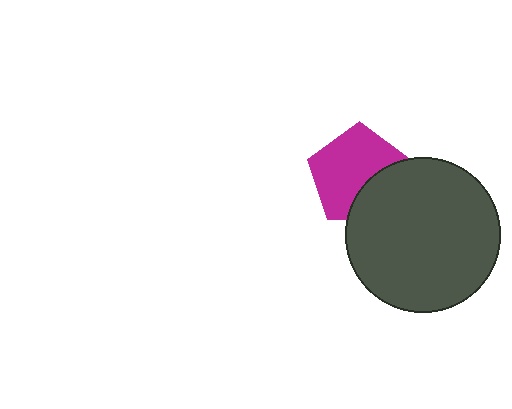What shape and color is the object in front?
The object in front is a dark gray circle.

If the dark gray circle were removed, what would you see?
You would see the complete magenta pentagon.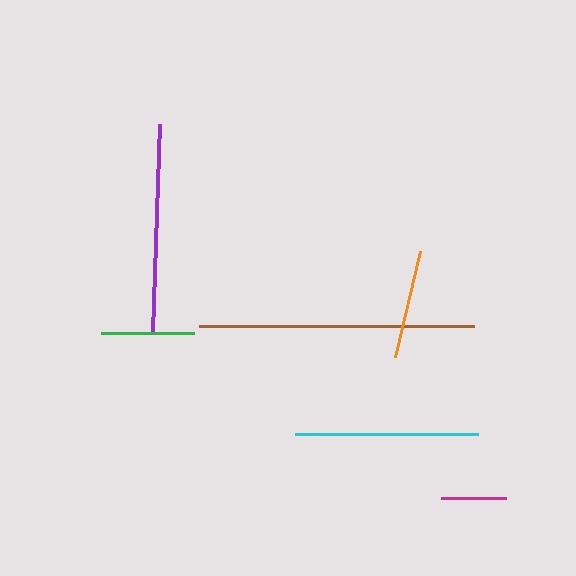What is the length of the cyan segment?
The cyan segment is approximately 182 pixels long.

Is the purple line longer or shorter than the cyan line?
The purple line is longer than the cyan line.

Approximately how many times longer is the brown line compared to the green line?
The brown line is approximately 3.0 times the length of the green line.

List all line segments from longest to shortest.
From longest to shortest: brown, purple, cyan, orange, green, magenta.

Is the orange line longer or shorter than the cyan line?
The cyan line is longer than the orange line.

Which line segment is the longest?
The brown line is the longest at approximately 275 pixels.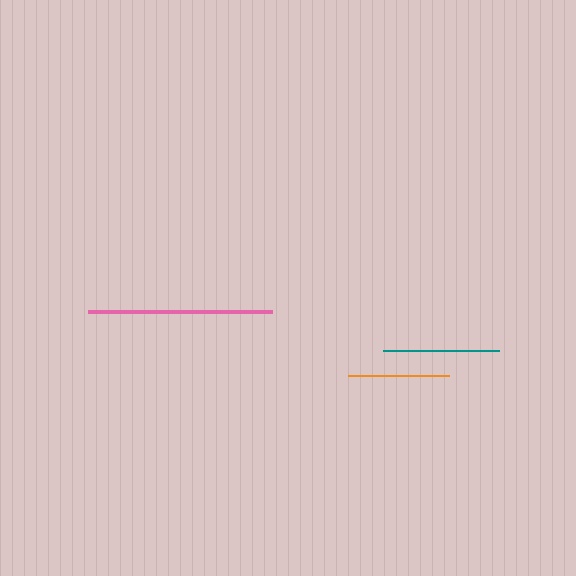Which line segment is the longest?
The pink line is the longest at approximately 184 pixels.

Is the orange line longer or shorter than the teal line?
The teal line is longer than the orange line.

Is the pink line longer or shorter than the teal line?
The pink line is longer than the teal line.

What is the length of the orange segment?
The orange segment is approximately 101 pixels long.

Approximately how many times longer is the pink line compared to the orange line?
The pink line is approximately 1.8 times the length of the orange line.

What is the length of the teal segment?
The teal segment is approximately 115 pixels long.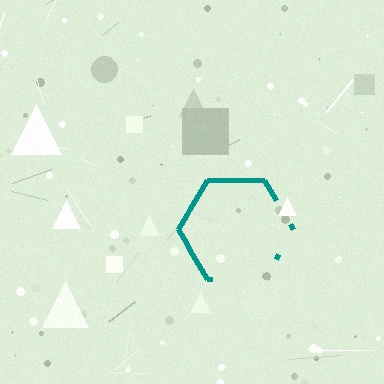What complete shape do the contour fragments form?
The contour fragments form a hexagon.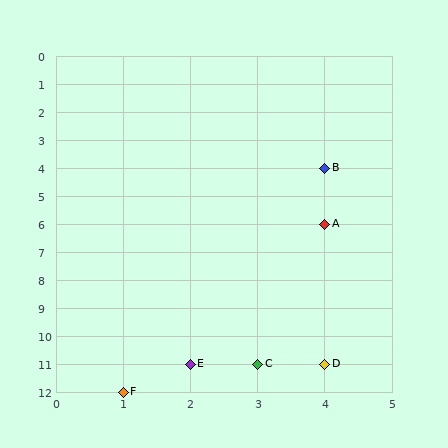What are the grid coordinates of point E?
Point E is at grid coordinates (2, 11).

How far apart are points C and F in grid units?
Points C and F are 2 columns and 1 row apart (about 2.2 grid units diagonally).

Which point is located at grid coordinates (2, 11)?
Point E is at (2, 11).